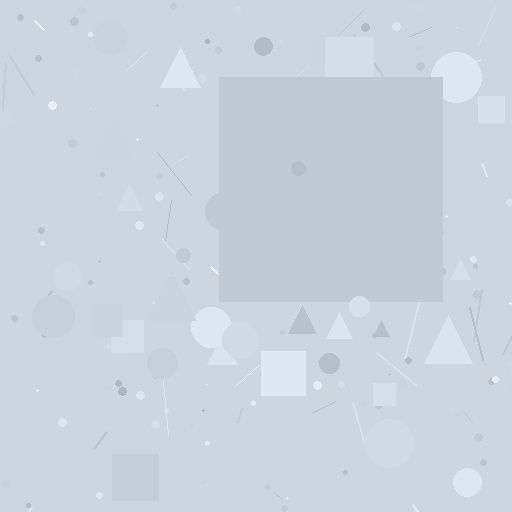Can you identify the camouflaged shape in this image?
The camouflaged shape is a square.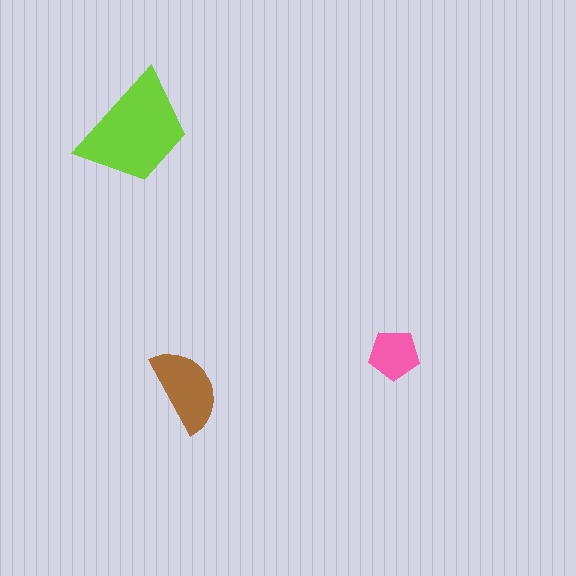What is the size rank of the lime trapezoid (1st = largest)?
1st.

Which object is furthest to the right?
The pink pentagon is rightmost.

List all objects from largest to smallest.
The lime trapezoid, the brown semicircle, the pink pentagon.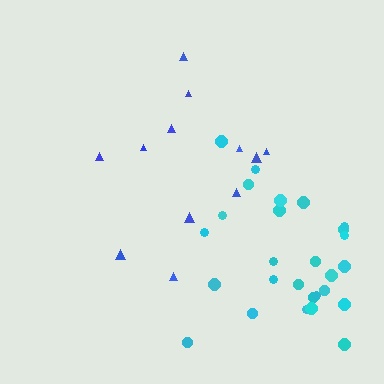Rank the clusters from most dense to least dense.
cyan, blue.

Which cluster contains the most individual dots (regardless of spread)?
Cyan (27).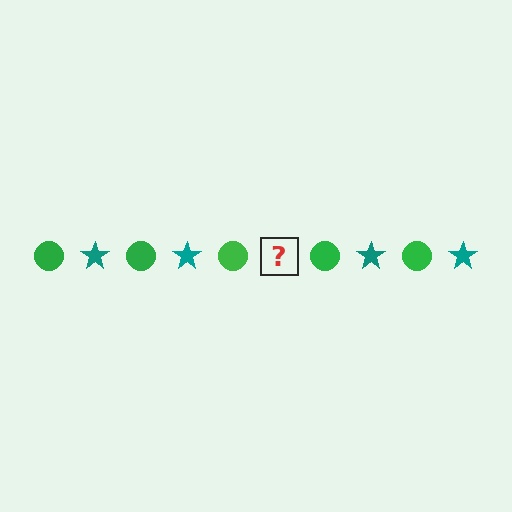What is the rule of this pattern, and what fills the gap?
The rule is that the pattern alternates between green circle and teal star. The gap should be filled with a teal star.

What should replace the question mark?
The question mark should be replaced with a teal star.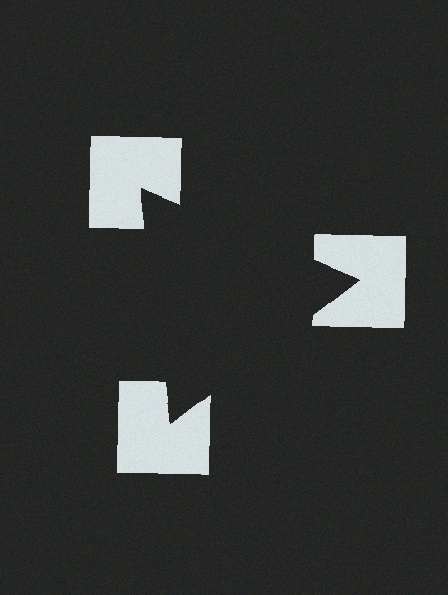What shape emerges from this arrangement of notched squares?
An illusory triangle — its edges are inferred from the aligned wedge cuts in the notched squares, not physically drawn.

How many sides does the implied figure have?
3 sides.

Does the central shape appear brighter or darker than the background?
It typically appears slightly darker than the background, even though no actual brightness change is drawn.